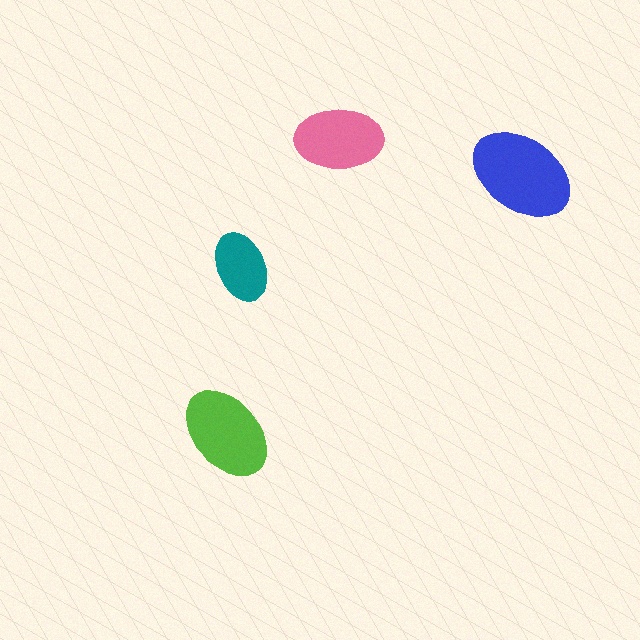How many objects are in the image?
There are 4 objects in the image.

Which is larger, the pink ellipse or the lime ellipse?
The lime one.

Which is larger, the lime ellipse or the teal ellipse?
The lime one.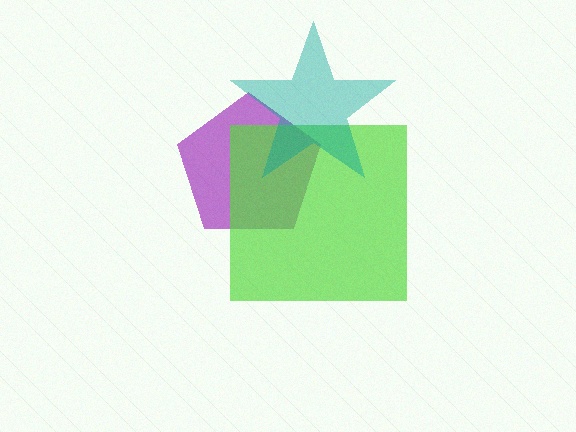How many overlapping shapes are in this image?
There are 3 overlapping shapes in the image.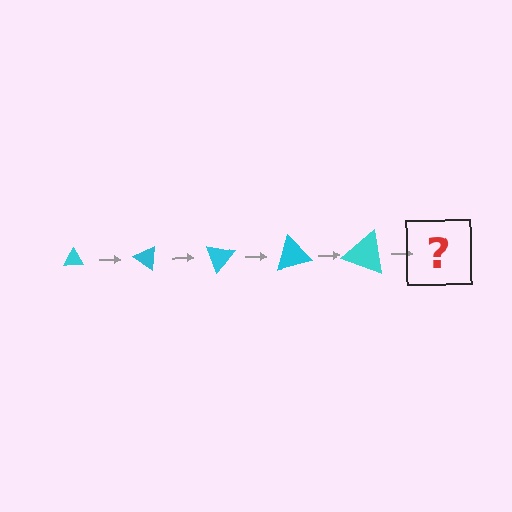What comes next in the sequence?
The next element should be a triangle, larger than the previous one and rotated 175 degrees from the start.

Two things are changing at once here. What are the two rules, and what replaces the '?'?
The two rules are that the triangle grows larger each step and it rotates 35 degrees each step. The '?' should be a triangle, larger than the previous one and rotated 175 degrees from the start.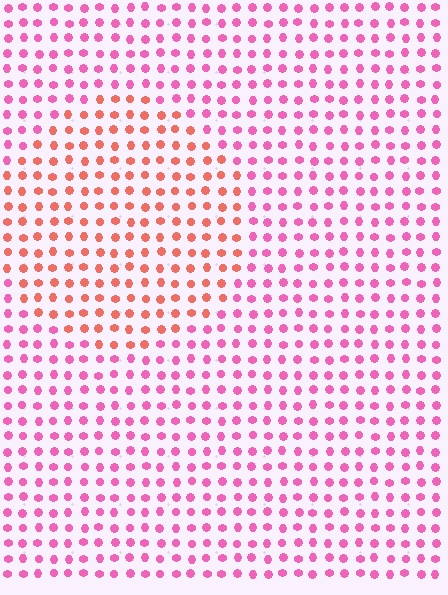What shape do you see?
I see a circle.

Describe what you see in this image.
The image is filled with small pink elements in a uniform arrangement. A circle-shaped region is visible where the elements are tinted to a slightly different hue, forming a subtle color boundary.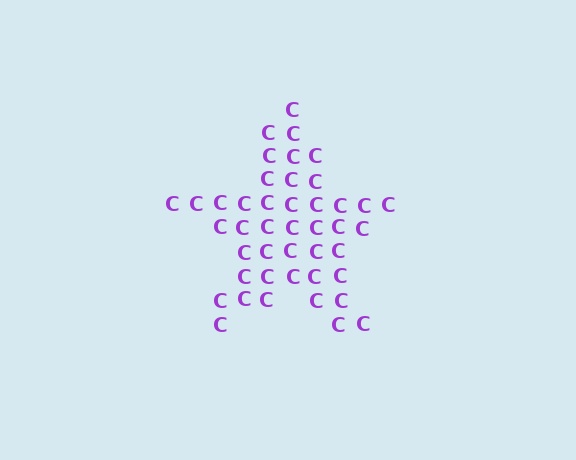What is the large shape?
The large shape is a star.